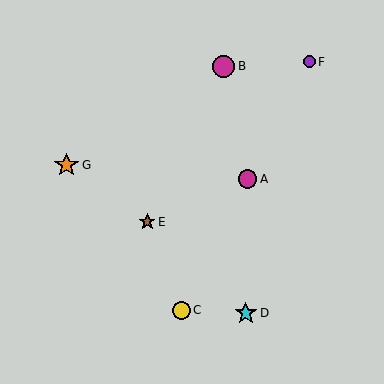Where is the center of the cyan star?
The center of the cyan star is at (246, 313).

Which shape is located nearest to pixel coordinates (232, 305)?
The cyan star (labeled D) at (246, 313) is nearest to that location.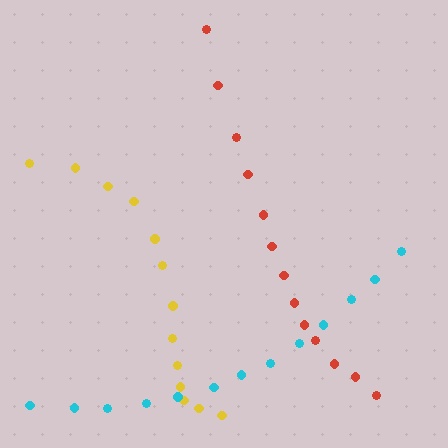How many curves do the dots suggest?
There are 3 distinct paths.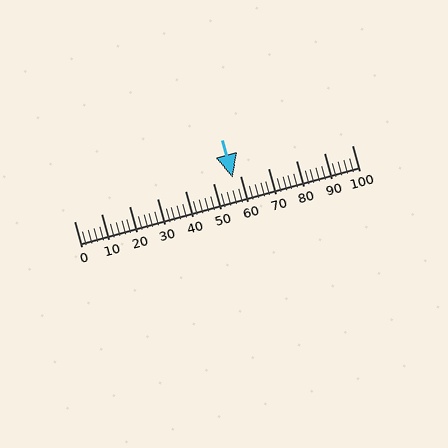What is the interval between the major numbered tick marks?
The major tick marks are spaced 10 units apart.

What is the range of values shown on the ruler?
The ruler shows values from 0 to 100.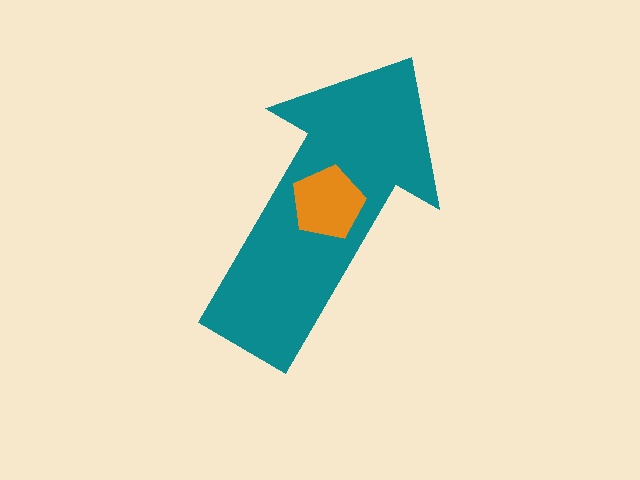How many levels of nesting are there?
2.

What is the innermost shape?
The orange pentagon.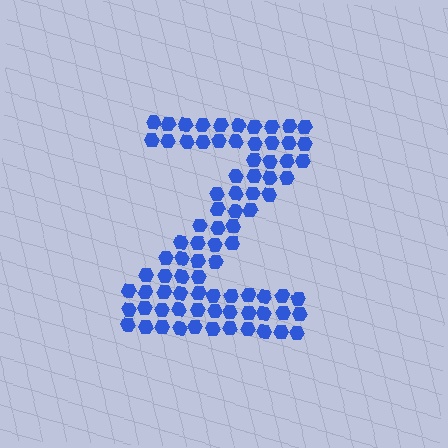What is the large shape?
The large shape is the letter Z.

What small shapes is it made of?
It is made of small hexagons.